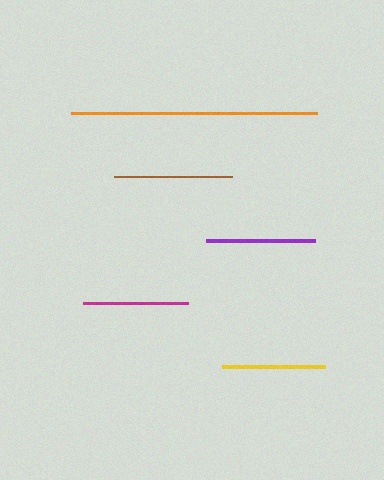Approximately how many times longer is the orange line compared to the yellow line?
The orange line is approximately 2.4 times the length of the yellow line.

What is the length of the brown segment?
The brown segment is approximately 118 pixels long.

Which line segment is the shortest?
The yellow line is the shortest at approximately 103 pixels.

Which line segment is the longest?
The orange line is the longest at approximately 246 pixels.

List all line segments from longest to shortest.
From longest to shortest: orange, brown, purple, magenta, yellow.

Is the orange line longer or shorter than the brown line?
The orange line is longer than the brown line.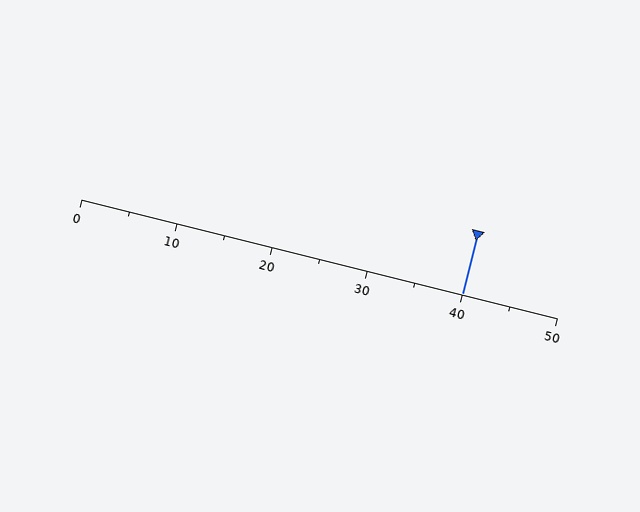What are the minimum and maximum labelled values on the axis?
The axis runs from 0 to 50.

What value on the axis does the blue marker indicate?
The marker indicates approximately 40.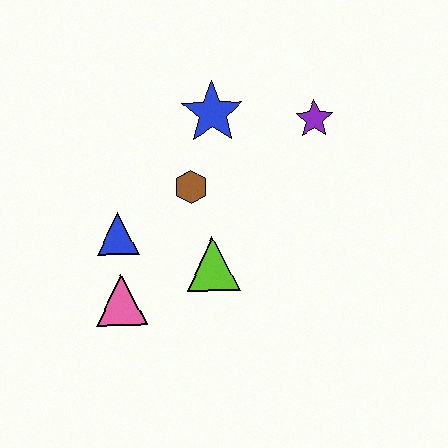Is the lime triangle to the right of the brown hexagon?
Yes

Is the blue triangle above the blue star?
No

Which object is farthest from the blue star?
The pink triangle is farthest from the blue star.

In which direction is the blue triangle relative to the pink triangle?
The blue triangle is above the pink triangle.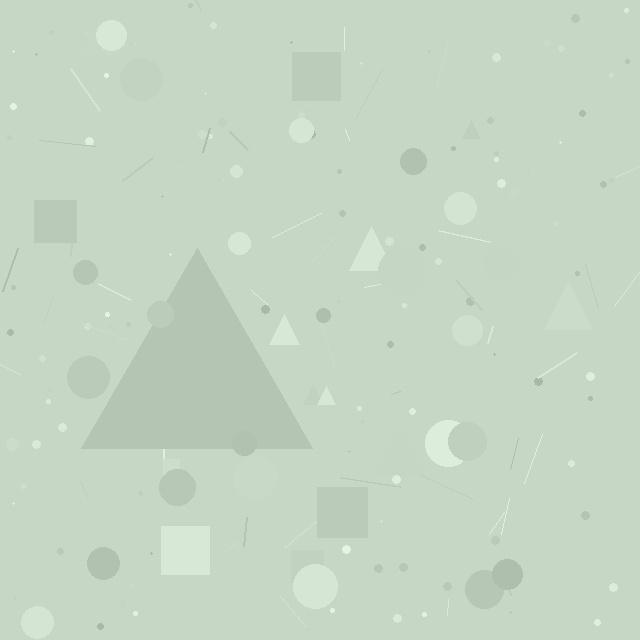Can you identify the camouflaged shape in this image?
The camouflaged shape is a triangle.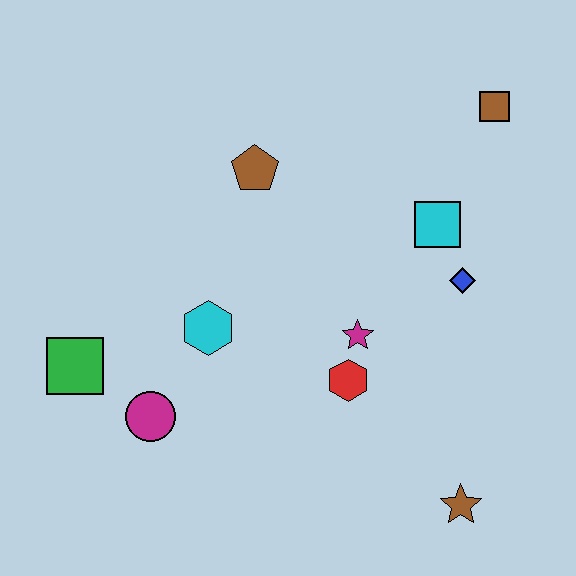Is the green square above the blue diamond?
No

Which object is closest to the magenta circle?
The green square is closest to the magenta circle.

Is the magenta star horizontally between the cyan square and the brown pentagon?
Yes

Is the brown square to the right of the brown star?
Yes